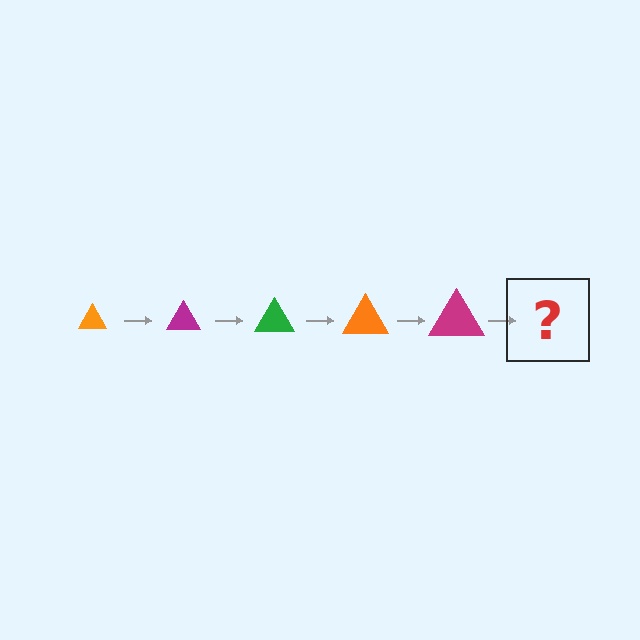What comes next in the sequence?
The next element should be a green triangle, larger than the previous one.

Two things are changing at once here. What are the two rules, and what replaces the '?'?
The two rules are that the triangle grows larger each step and the color cycles through orange, magenta, and green. The '?' should be a green triangle, larger than the previous one.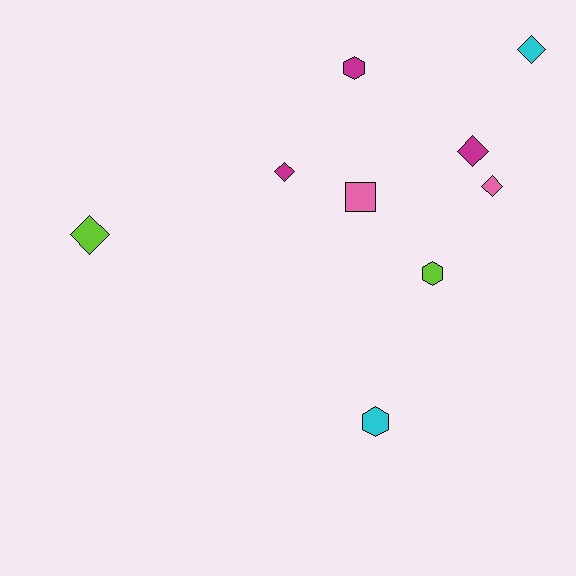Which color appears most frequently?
Magenta, with 3 objects.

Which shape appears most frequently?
Diamond, with 5 objects.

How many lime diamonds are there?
There is 1 lime diamond.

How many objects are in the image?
There are 9 objects.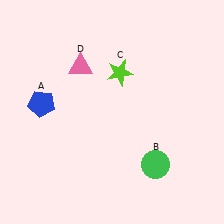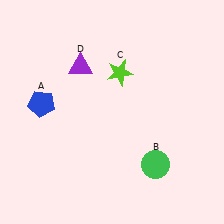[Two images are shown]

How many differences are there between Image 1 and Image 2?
There is 1 difference between the two images.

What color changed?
The triangle (D) changed from pink in Image 1 to purple in Image 2.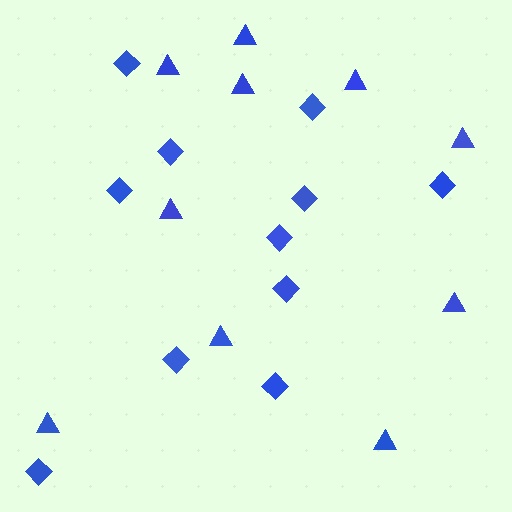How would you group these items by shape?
There are 2 groups: one group of triangles (10) and one group of diamonds (11).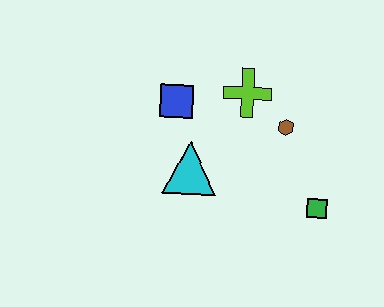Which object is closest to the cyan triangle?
The blue square is closest to the cyan triangle.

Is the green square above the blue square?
No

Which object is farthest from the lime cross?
The green square is farthest from the lime cross.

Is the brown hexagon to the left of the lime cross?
No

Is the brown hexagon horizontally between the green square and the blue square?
Yes